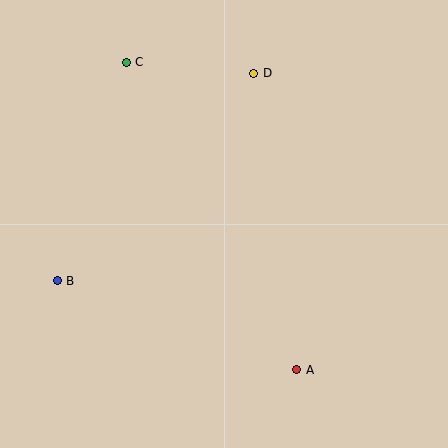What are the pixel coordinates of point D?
Point D is at (254, 73).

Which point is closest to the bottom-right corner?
Point A is closest to the bottom-right corner.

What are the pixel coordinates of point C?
Point C is at (126, 62).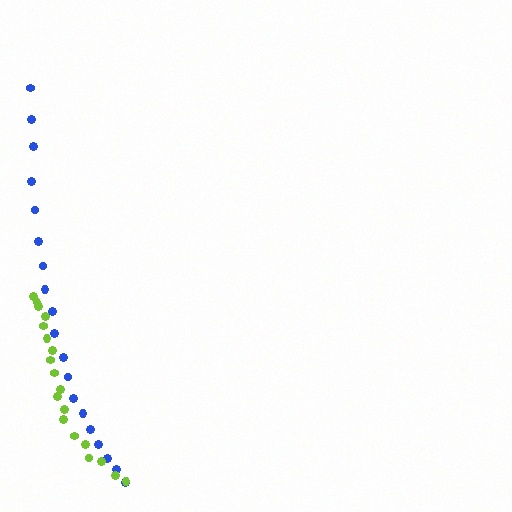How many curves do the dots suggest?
There are 2 distinct paths.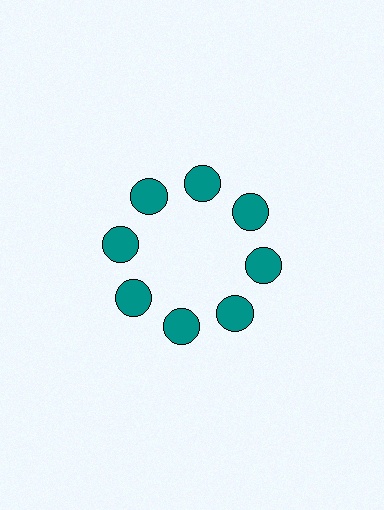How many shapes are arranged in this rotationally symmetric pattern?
There are 8 shapes, arranged in 8 groups of 1.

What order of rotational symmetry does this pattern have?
This pattern has 8-fold rotational symmetry.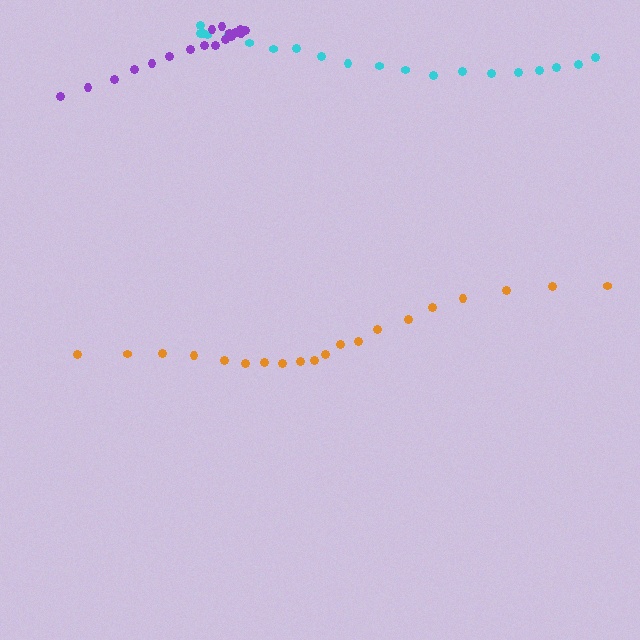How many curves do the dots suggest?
There are 3 distinct paths.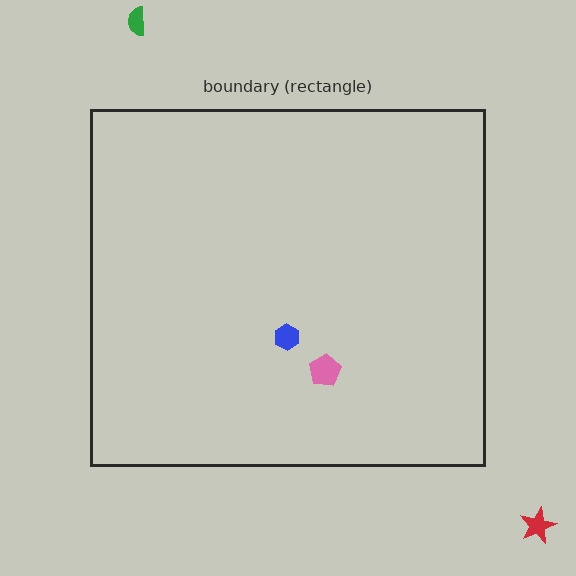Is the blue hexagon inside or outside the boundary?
Inside.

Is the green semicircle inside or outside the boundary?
Outside.